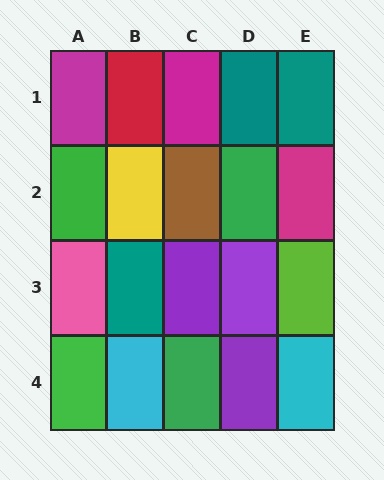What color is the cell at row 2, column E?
Magenta.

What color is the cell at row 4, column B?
Cyan.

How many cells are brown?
1 cell is brown.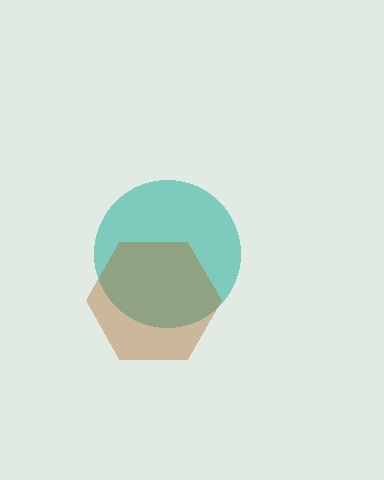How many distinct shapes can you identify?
There are 2 distinct shapes: a teal circle, a brown hexagon.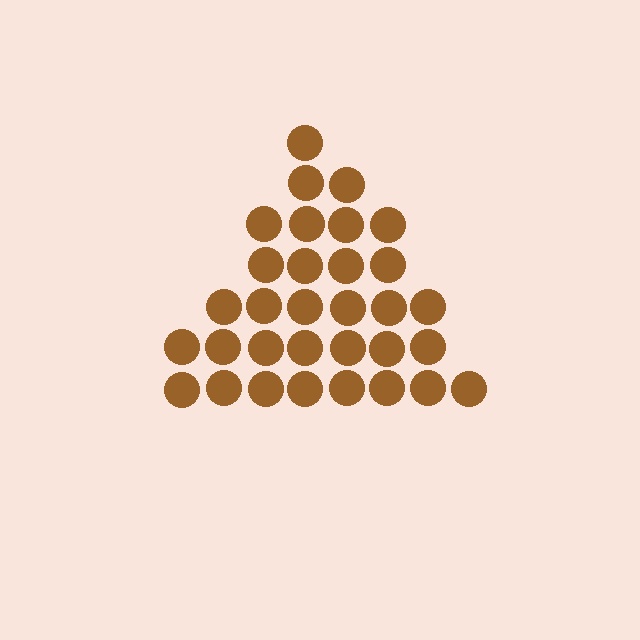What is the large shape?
The large shape is a triangle.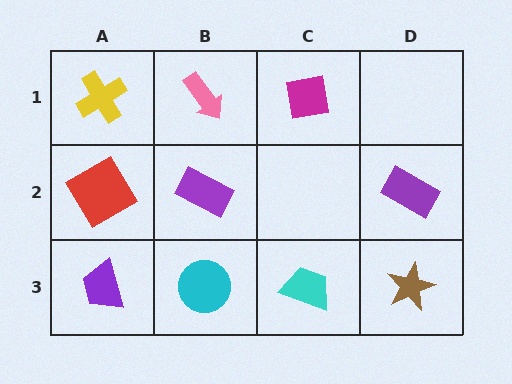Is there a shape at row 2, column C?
No, that cell is empty.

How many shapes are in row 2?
3 shapes.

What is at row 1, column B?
A pink arrow.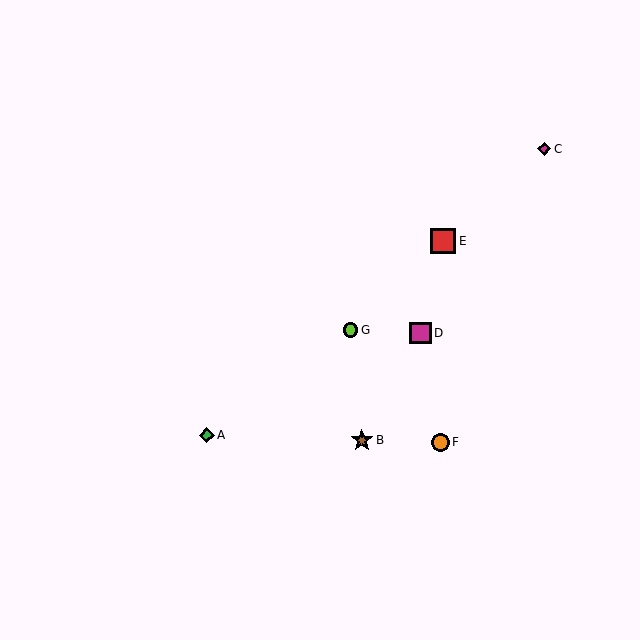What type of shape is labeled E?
Shape E is a red square.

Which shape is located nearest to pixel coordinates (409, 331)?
The magenta square (labeled D) at (421, 333) is nearest to that location.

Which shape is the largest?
The red square (labeled E) is the largest.